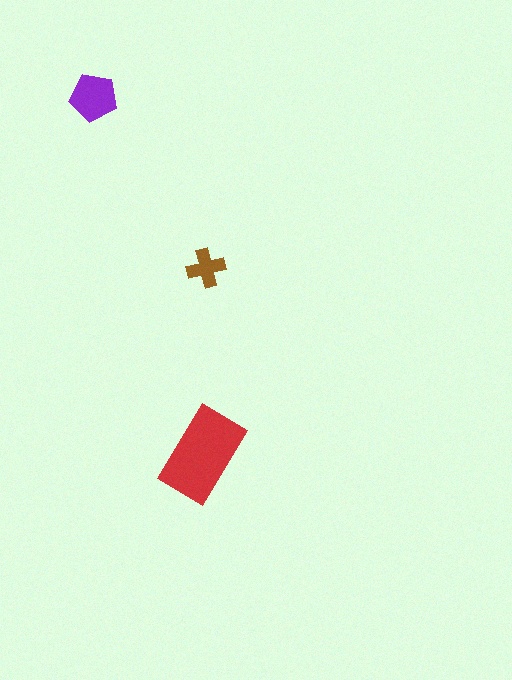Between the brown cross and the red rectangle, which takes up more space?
The red rectangle.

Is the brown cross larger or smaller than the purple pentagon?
Smaller.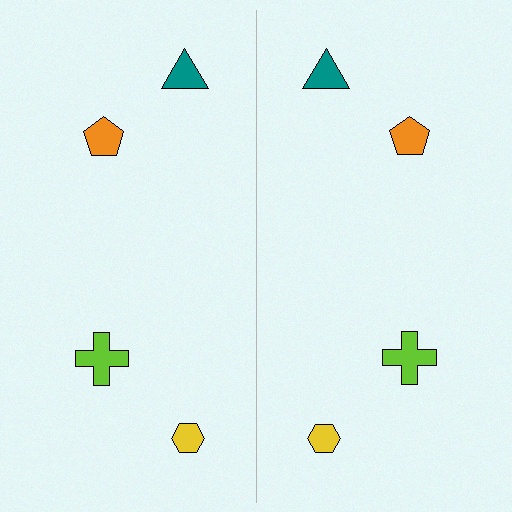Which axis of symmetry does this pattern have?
The pattern has a vertical axis of symmetry running through the center of the image.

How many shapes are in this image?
There are 8 shapes in this image.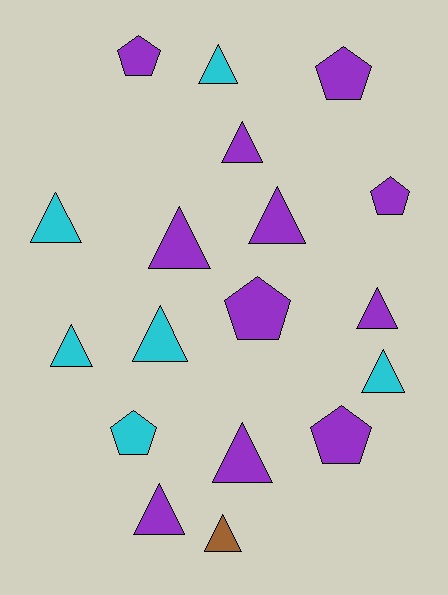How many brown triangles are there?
There is 1 brown triangle.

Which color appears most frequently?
Purple, with 11 objects.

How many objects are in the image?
There are 18 objects.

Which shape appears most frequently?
Triangle, with 12 objects.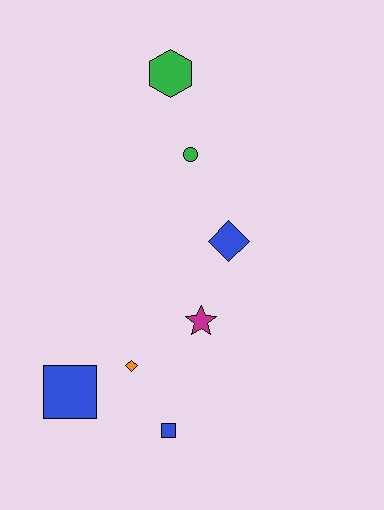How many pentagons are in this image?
There are no pentagons.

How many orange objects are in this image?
There is 1 orange object.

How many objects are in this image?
There are 7 objects.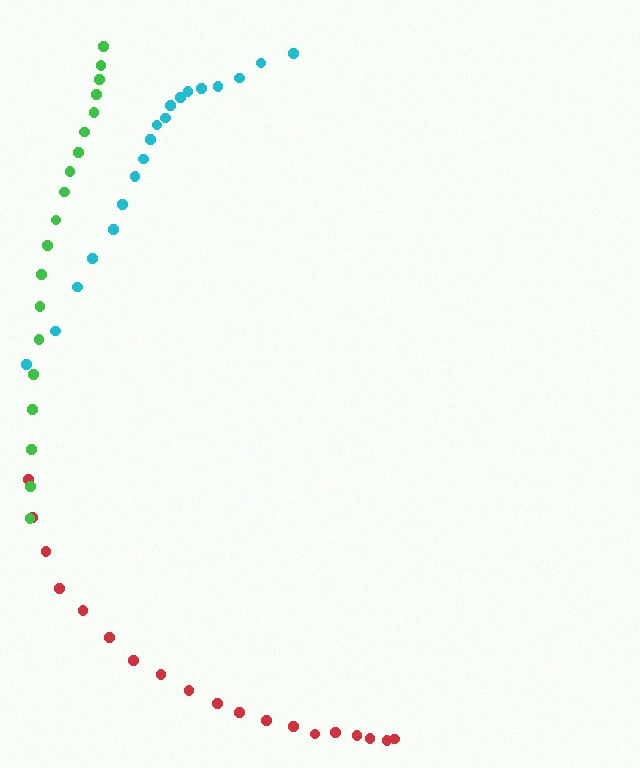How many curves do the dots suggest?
There are 3 distinct paths.